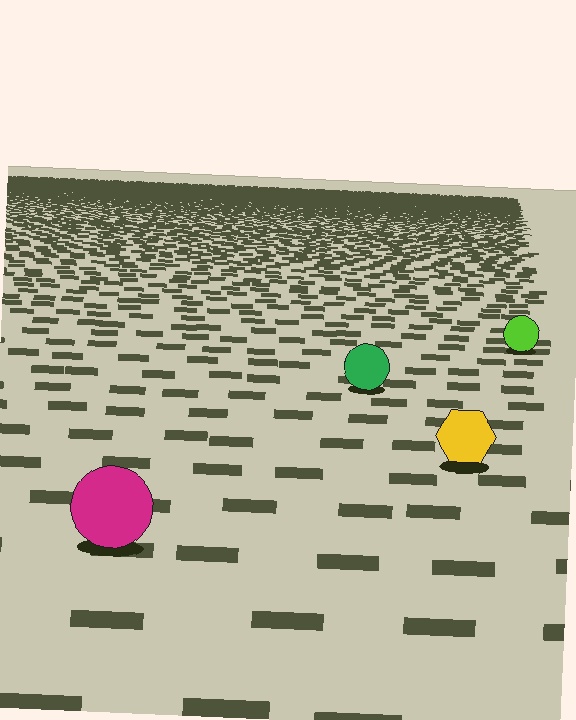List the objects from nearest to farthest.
From nearest to farthest: the magenta circle, the yellow hexagon, the green circle, the lime circle.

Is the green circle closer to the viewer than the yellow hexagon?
No. The yellow hexagon is closer — you can tell from the texture gradient: the ground texture is coarser near it.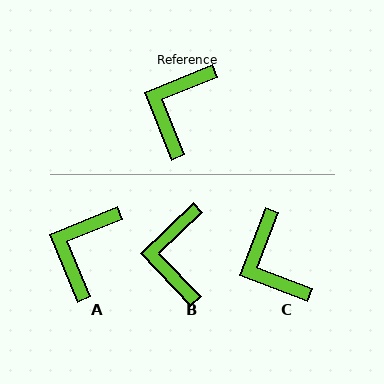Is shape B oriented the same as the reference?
No, it is off by about 22 degrees.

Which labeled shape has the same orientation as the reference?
A.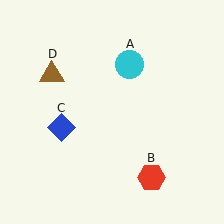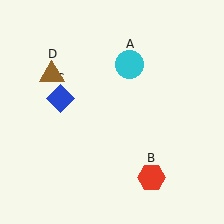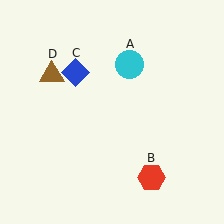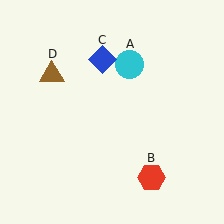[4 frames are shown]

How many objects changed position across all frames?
1 object changed position: blue diamond (object C).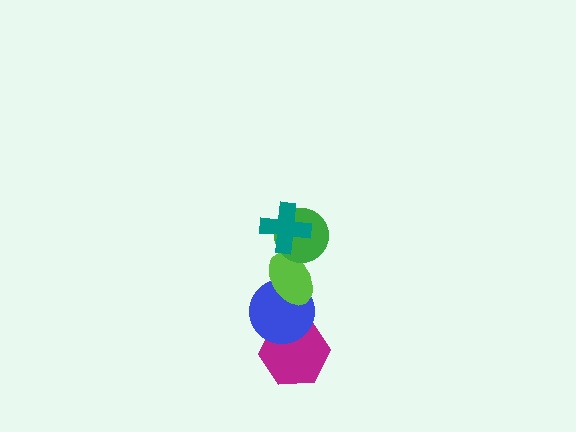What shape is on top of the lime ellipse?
The green circle is on top of the lime ellipse.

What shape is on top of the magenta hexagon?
The blue circle is on top of the magenta hexagon.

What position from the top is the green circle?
The green circle is 2nd from the top.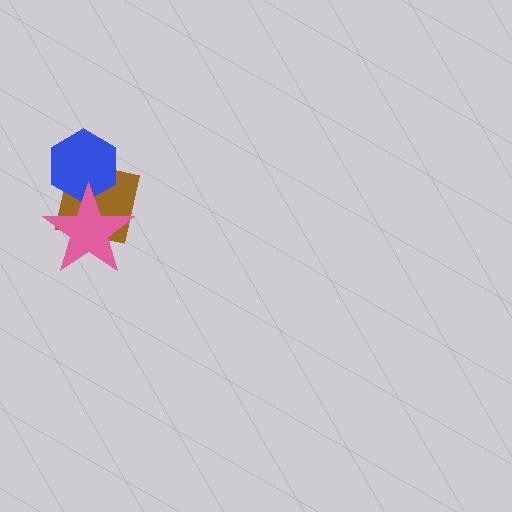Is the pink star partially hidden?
No, no other shape covers it.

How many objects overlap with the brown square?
2 objects overlap with the brown square.